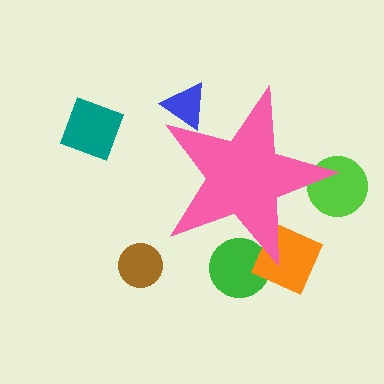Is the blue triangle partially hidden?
Yes, the blue triangle is partially hidden behind the pink star.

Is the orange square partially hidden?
Yes, the orange square is partially hidden behind the pink star.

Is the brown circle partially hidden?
No, the brown circle is fully visible.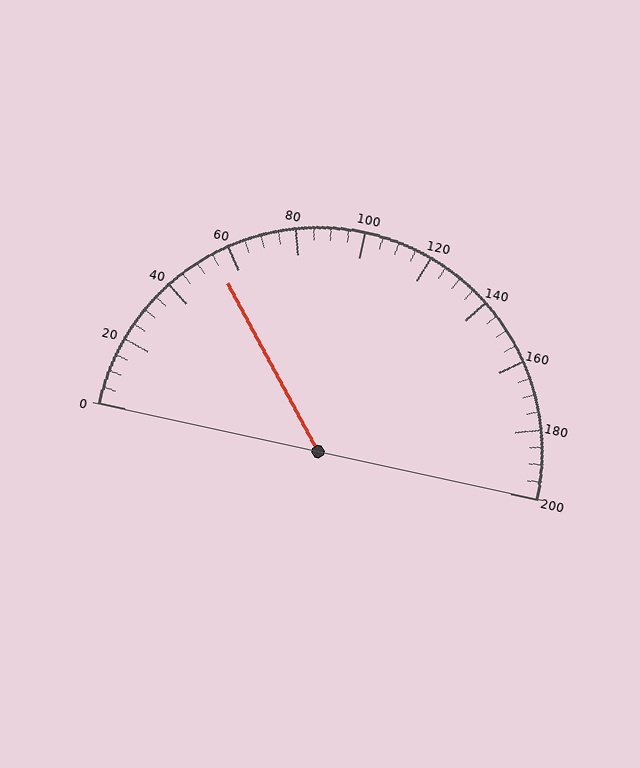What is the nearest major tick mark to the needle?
The nearest major tick mark is 60.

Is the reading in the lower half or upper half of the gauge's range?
The reading is in the lower half of the range (0 to 200).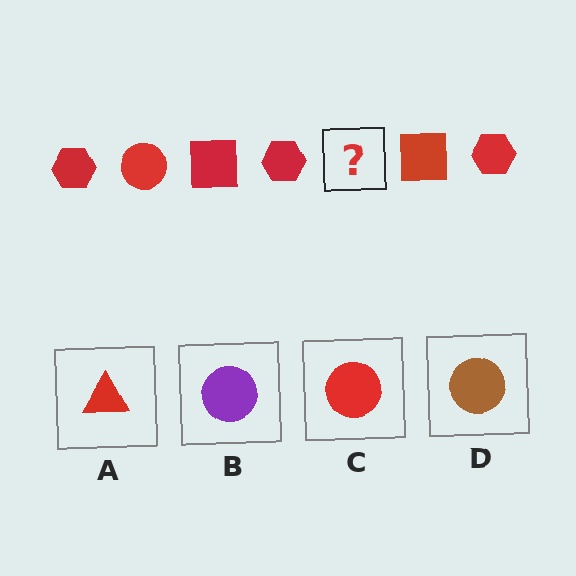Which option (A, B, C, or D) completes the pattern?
C.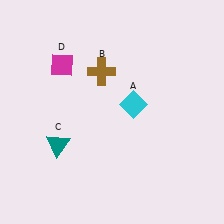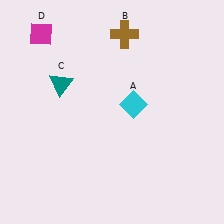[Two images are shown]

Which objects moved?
The objects that moved are: the brown cross (B), the teal triangle (C), the magenta diamond (D).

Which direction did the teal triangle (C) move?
The teal triangle (C) moved up.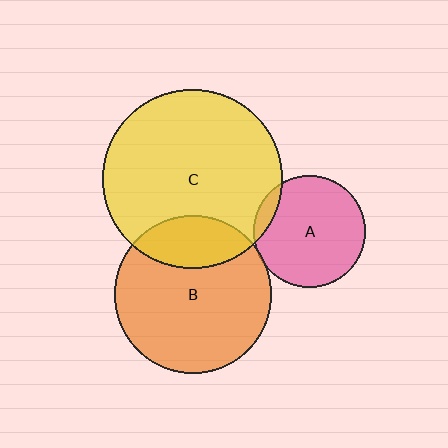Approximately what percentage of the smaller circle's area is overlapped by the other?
Approximately 5%.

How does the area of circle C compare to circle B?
Approximately 1.3 times.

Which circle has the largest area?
Circle C (yellow).